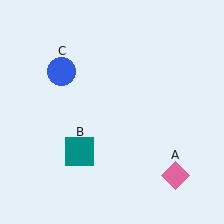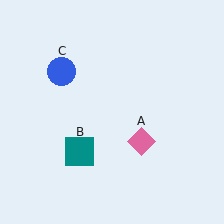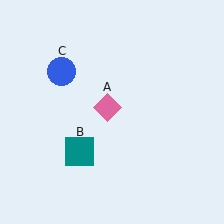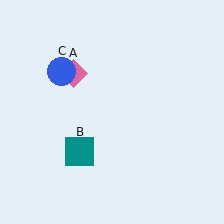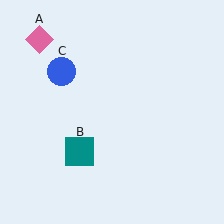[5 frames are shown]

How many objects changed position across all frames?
1 object changed position: pink diamond (object A).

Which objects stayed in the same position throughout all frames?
Teal square (object B) and blue circle (object C) remained stationary.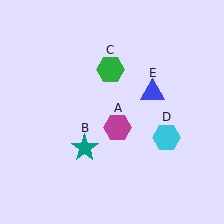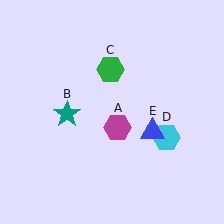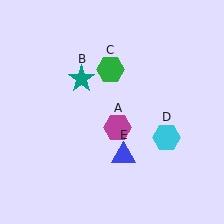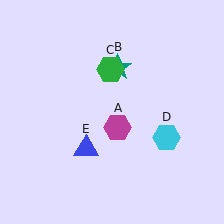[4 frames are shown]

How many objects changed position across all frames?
2 objects changed position: teal star (object B), blue triangle (object E).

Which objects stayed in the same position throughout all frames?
Magenta hexagon (object A) and green hexagon (object C) and cyan hexagon (object D) remained stationary.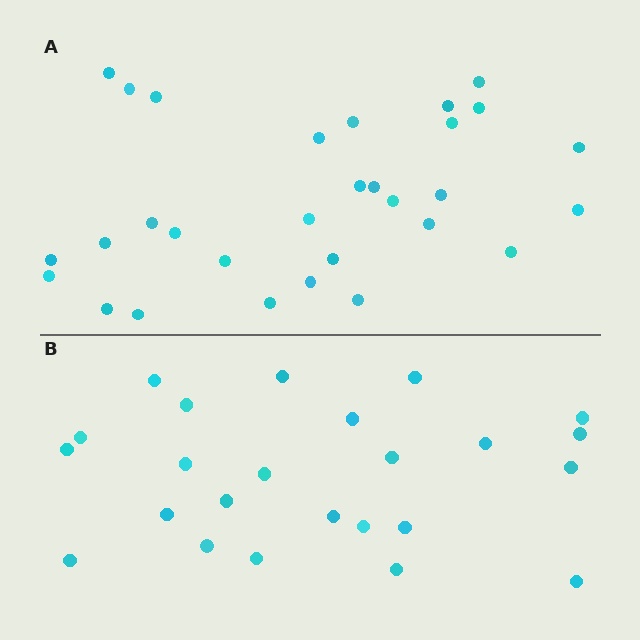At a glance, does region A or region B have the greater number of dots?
Region A (the top region) has more dots.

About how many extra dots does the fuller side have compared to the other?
Region A has about 6 more dots than region B.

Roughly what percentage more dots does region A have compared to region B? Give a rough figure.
About 25% more.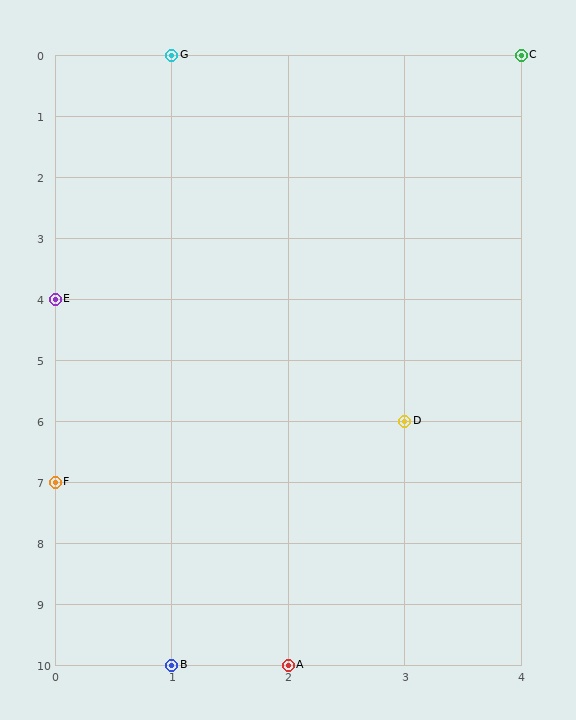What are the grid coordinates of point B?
Point B is at grid coordinates (1, 10).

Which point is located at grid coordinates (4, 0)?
Point C is at (4, 0).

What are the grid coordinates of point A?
Point A is at grid coordinates (2, 10).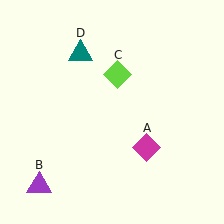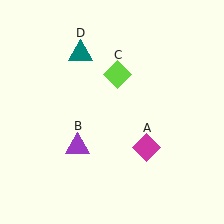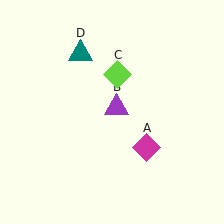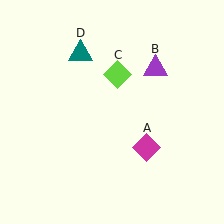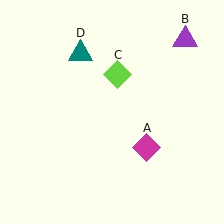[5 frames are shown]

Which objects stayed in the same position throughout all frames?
Magenta diamond (object A) and lime diamond (object C) and teal triangle (object D) remained stationary.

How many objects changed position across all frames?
1 object changed position: purple triangle (object B).